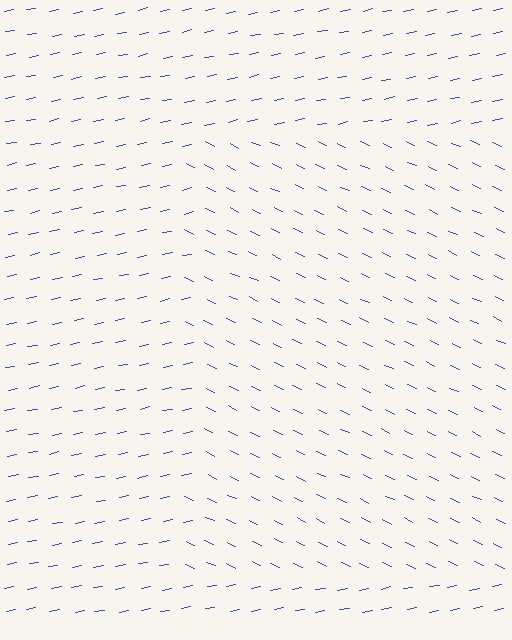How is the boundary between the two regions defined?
The boundary is defined purely by a change in line orientation (approximately 37 degrees difference). All lines are the same color and thickness.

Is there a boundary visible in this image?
Yes, there is a texture boundary formed by a change in line orientation.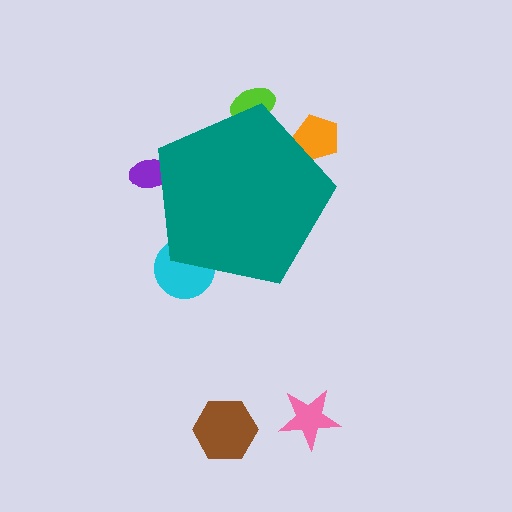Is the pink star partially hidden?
No, the pink star is fully visible.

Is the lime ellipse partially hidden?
Yes, the lime ellipse is partially hidden behind the teal pentagon.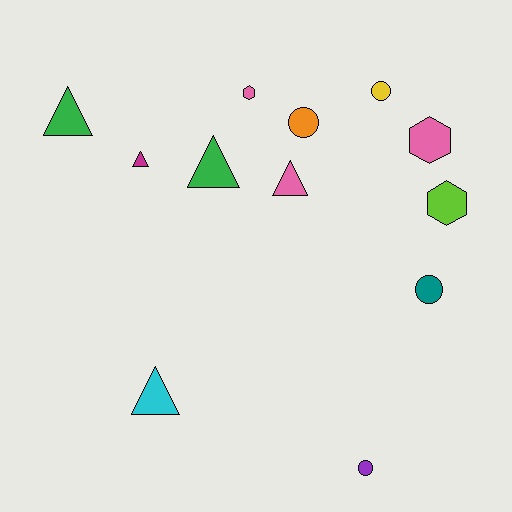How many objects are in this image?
There are 12 objects.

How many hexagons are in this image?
There are 3 hexagons.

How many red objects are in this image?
There are no red objects.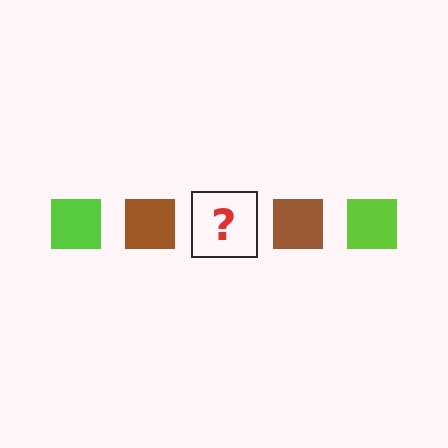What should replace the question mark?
The question mark should be replaced with a lime square.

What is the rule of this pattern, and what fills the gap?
The rule is that the pattern cycles through lime, brown squares. The gap should be filled with a lime square.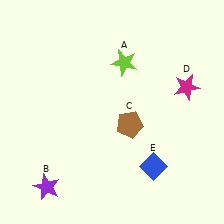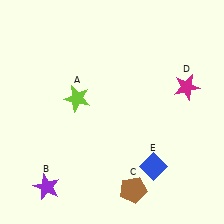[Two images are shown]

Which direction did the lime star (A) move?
The lime star (A) moved left.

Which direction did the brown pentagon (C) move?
The brown pentagon (C) moved down.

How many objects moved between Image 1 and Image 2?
2 objects moved between the two images.